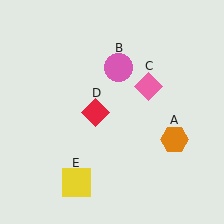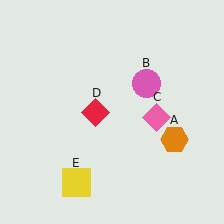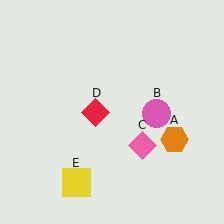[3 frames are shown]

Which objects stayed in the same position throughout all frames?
Orange hexagon (object A) and red diamond (object D) and yellow square (object E) remained stationary.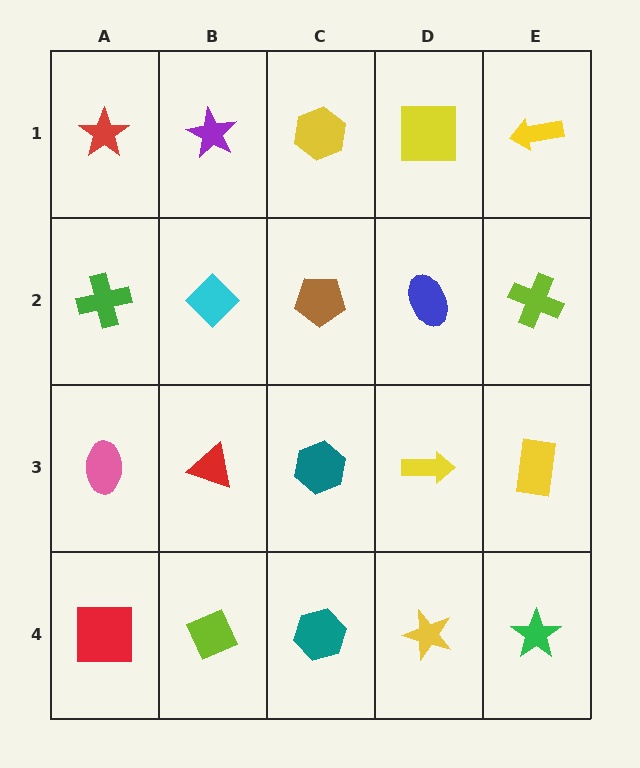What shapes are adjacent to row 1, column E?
A lime cross (row 2, column E), a yellow square (row 1, column D).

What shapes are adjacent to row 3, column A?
A green cross (row 2, column A), a red square (row 4, column A), a red triangle (row 3, column B).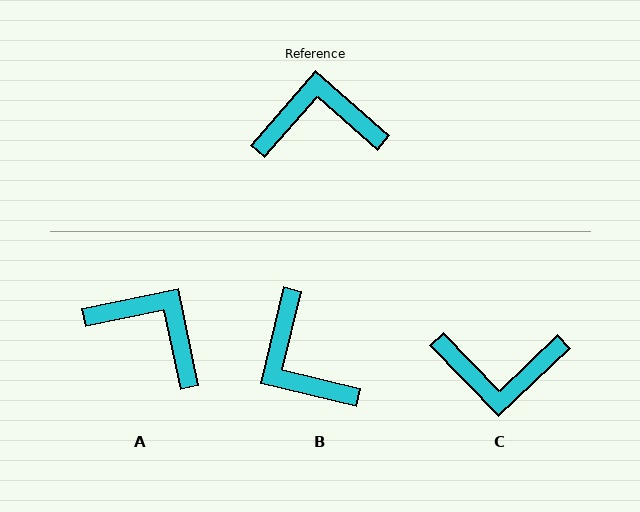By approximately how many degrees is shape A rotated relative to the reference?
Approximately 37 degrees clockwise.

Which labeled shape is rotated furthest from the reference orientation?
C, about 175 degrees away.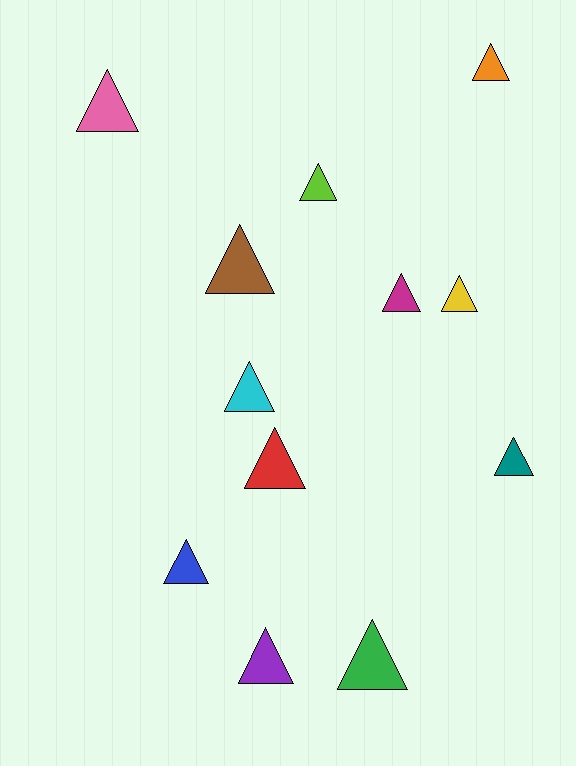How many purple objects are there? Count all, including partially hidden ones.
There is 1 purple object.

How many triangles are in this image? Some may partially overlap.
There are 12 triangles.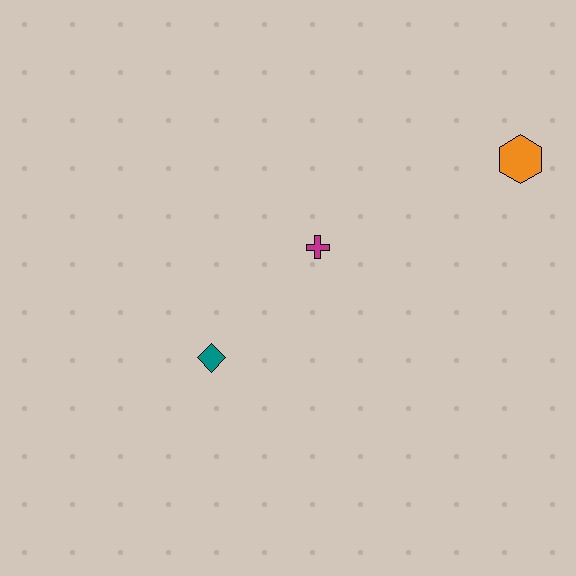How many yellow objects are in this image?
There are no yellow objects.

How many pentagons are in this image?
There are no pentagons.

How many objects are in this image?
There are 3 objects.